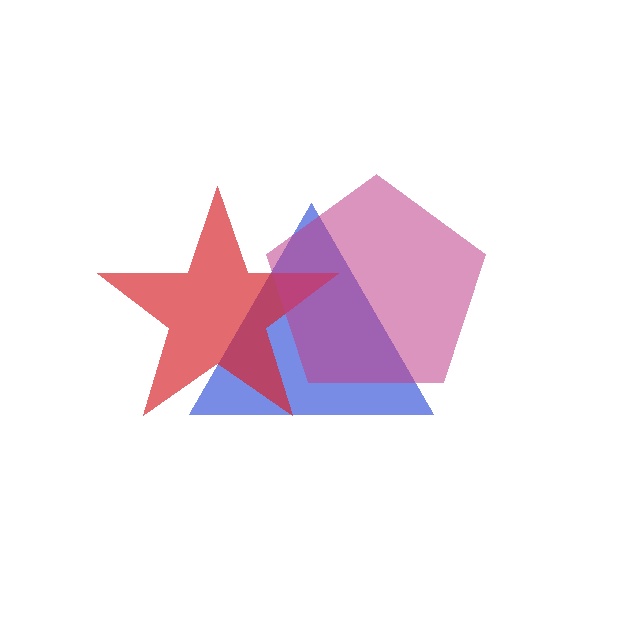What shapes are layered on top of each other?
The layered shapes are: a blue triangle, a red star, a magenta pentagon.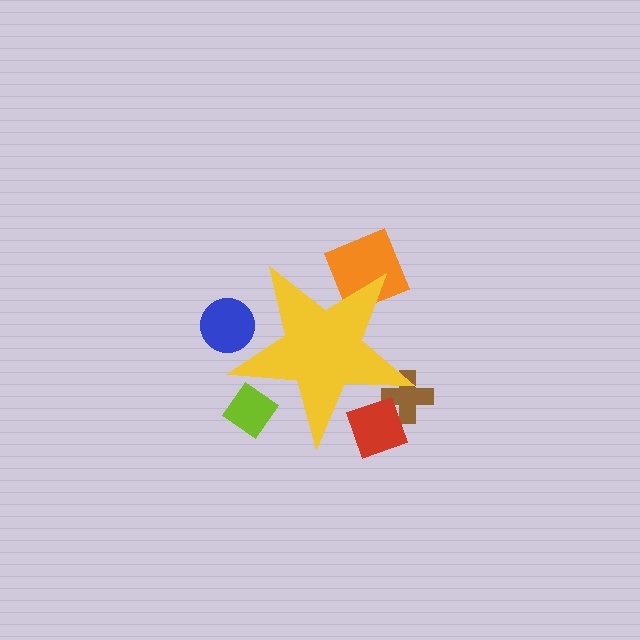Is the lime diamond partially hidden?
Yes, the lime diamond is partially hidden behind the yellow star.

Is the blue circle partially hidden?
Yes, the blue circle is partially hidden behind the yellow star.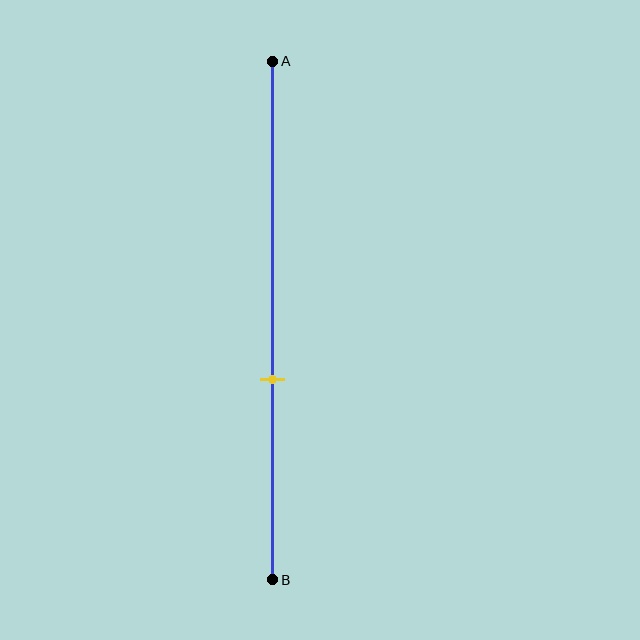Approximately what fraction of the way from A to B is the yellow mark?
The yellow mark is approximately 60% of the way from A to B.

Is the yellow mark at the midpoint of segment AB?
No, the mark is at about 60% from A, not at the 50% midpoint.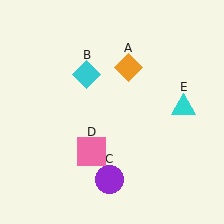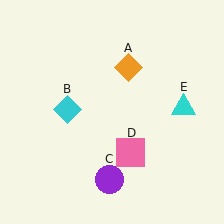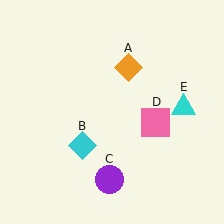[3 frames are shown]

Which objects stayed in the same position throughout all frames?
Orange diamond (object A) and purple circle (object C) and cyan triangle (object E) remained stationary.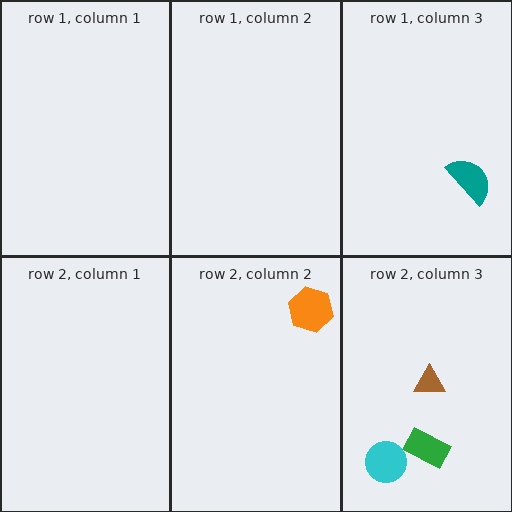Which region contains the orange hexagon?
The row 2, column 2 region.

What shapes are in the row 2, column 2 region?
The orange hexagon.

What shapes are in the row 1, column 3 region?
The teal semicircle.